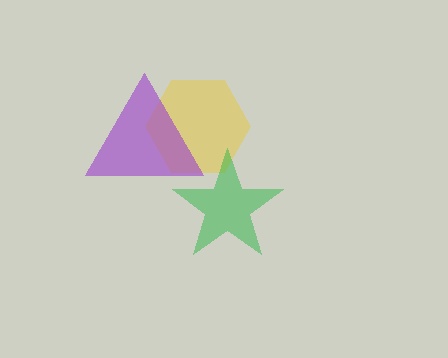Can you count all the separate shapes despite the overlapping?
Yes, there are 3 separate shapes.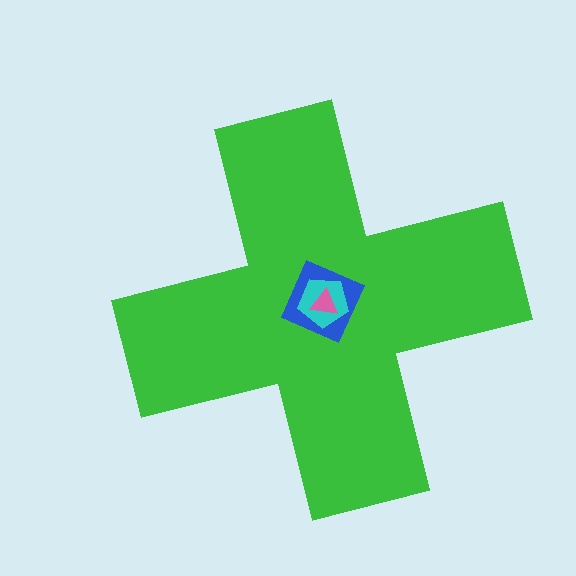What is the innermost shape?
The pink triangle.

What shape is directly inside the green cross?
The blue square.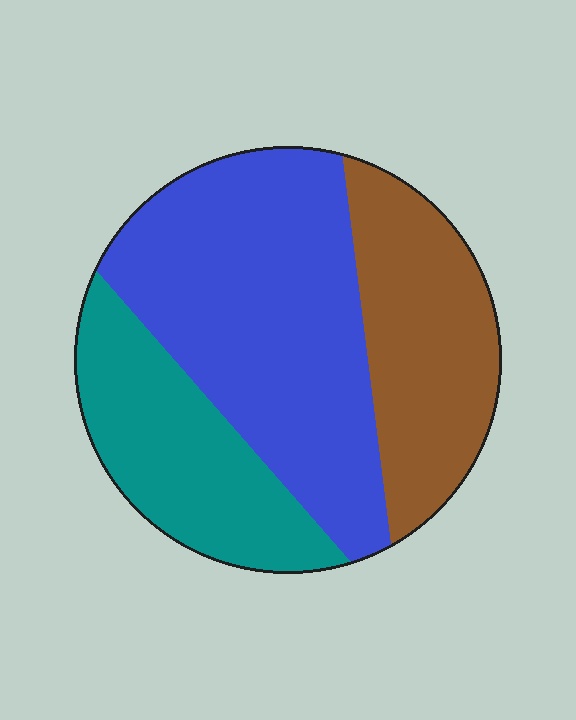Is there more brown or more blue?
Blue.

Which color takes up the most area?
Blue, at roughly 50%.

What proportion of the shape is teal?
Teal takes up about one quarter (1/4) of the shape.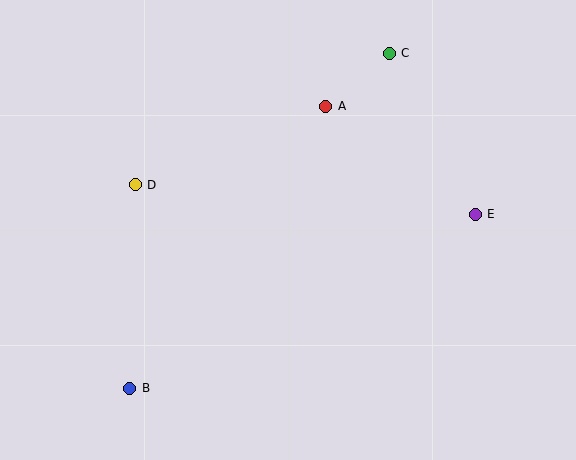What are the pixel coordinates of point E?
Point E is at (475, 214).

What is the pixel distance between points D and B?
The distance between D and B is 203 pixels.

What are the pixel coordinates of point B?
Point B is at (130, 388).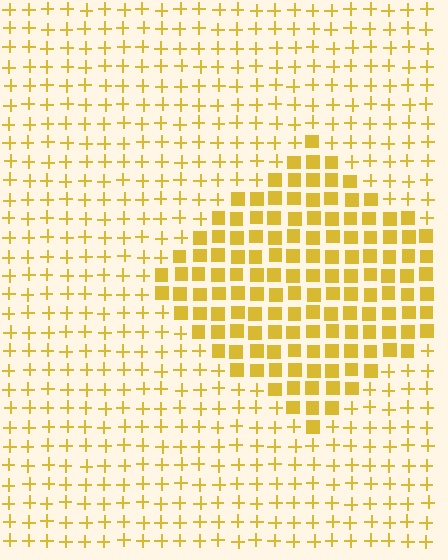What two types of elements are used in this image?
The image uses squares inside the diamond region and plus signs outside it.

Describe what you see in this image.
The image is filled with small yellow elements arranged in a uniform grid. A diamond-shaped region contains squares, while the surrounding area contains plus signs. The boundary is defined purely by the change in element shape.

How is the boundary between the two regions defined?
The boundary is defined by a change in element shape: squares inside vs. plus signs outside. All elements share the same color and spacing.